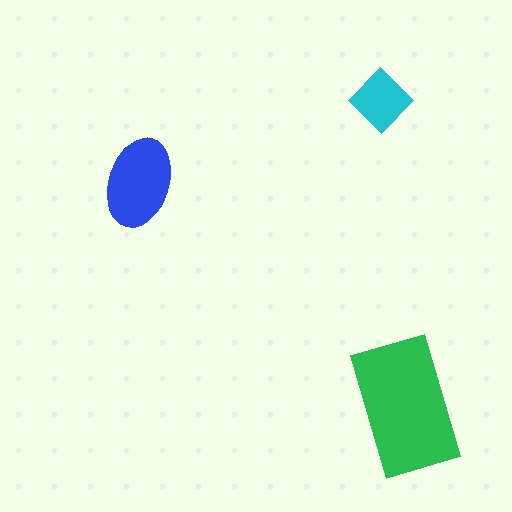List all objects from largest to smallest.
The green rectangle, the blue ellipse, the cyan diamond.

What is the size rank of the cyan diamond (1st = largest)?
3rd.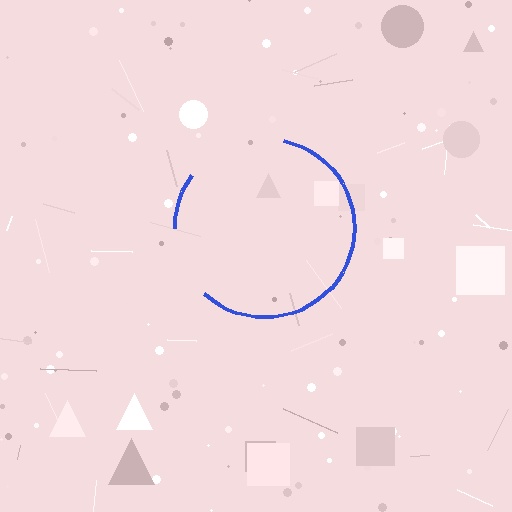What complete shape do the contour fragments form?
The contour fragments form a circle.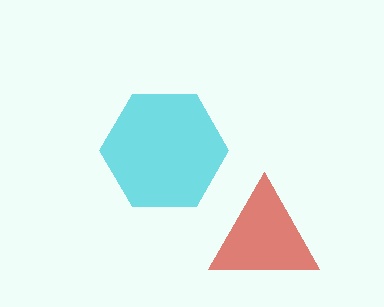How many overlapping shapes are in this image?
There are 2 overlapping shapes in the image.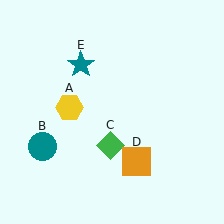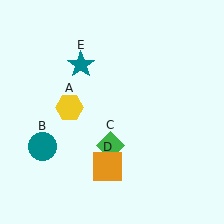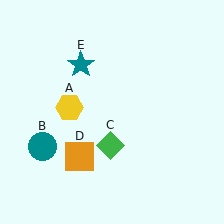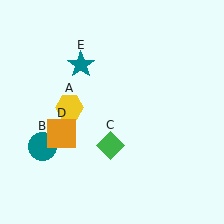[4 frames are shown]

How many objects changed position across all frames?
1 object changed position: orange square (object D).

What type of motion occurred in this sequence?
The orange square (object D) rotated clockwise around the center of the scene.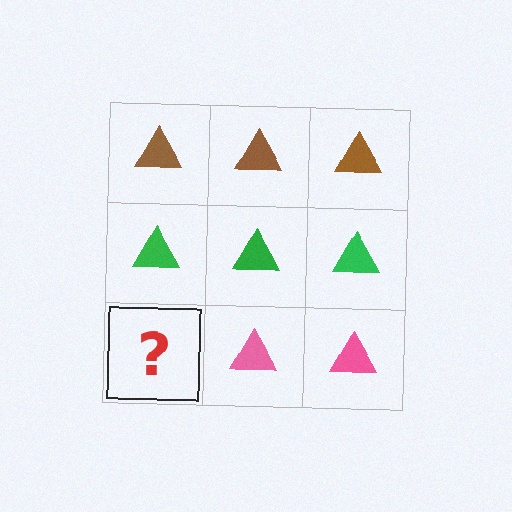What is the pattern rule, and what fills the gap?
The rule is that each row has a consistent color. The gap should be filled with a pink triangle.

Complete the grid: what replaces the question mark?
The question mark should be replaced with a pink triangle.